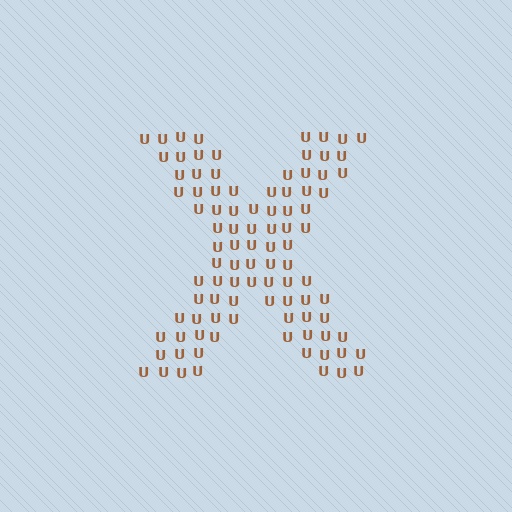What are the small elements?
The small elements are letter U's.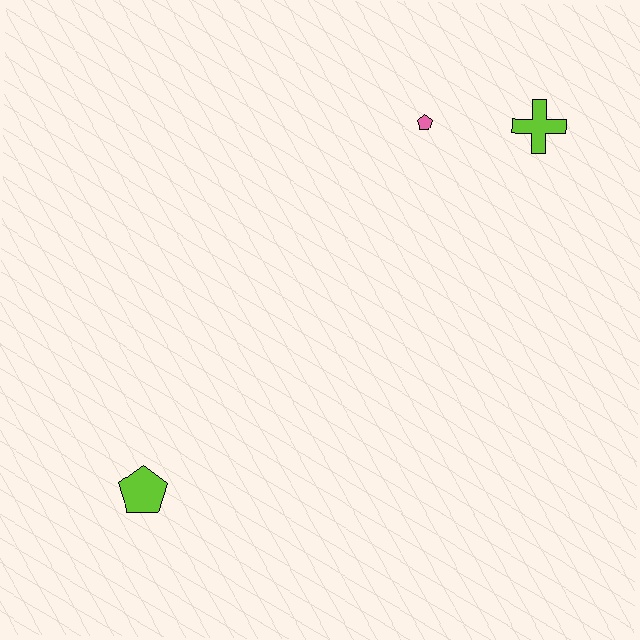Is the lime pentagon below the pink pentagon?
Yes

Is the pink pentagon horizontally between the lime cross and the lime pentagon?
Yes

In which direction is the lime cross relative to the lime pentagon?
The lime cross is to the right of the lime pentagon.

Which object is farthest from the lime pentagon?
The lime cross is farthest from the lime pentagon.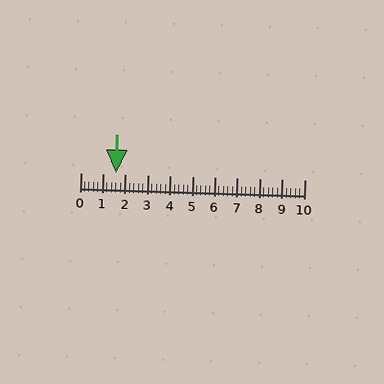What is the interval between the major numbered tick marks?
The major tick marks are spaced 1 units apart.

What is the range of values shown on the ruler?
The ruler shows values from 0 to 10.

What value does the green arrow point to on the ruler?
The green arrow points to approximately 1.6.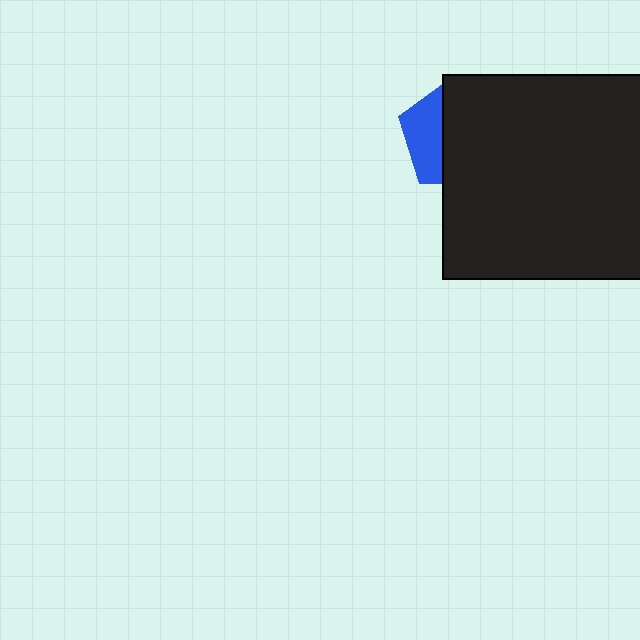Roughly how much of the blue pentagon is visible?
A small part of it is visible (roughly 34%).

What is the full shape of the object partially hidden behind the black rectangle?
The partially hidden object is a blue pentagon.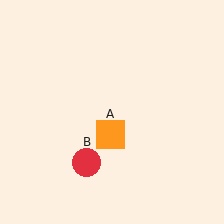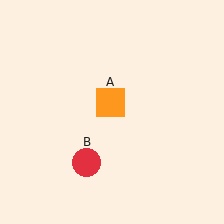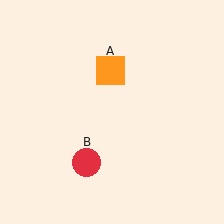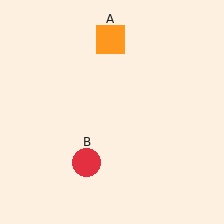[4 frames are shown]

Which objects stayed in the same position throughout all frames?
Red circle (object B) remained stationary.